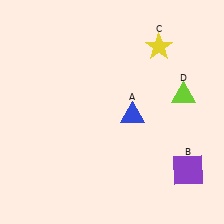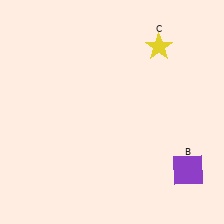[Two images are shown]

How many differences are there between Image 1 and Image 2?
There are 2 differences between the two images.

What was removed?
The lime triangle (D), the blue triangle (A) were removed in Image 2.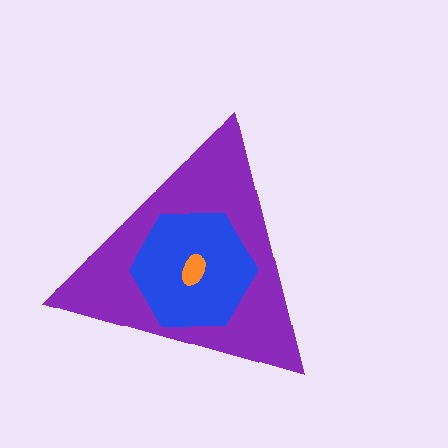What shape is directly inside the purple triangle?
The blue hexagon.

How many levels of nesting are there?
3.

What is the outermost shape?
The purple triangle.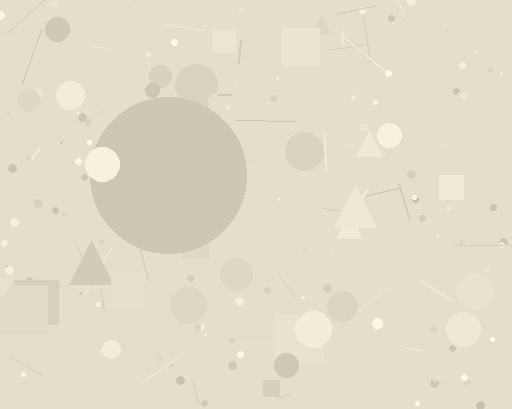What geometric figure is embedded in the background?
A circle is embedded in the background.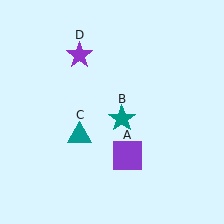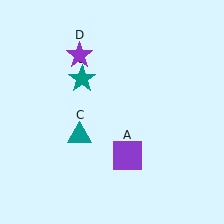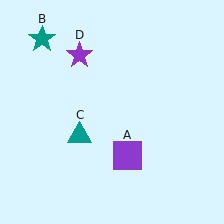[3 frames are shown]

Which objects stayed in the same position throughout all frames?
Purple square (object A) and teal triangle (object C) and purple star (object D) remained stationary.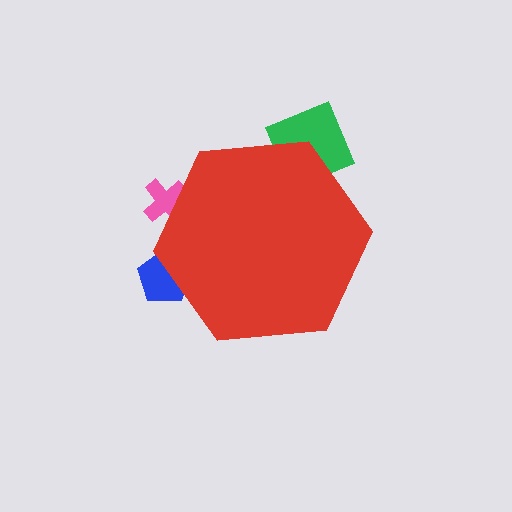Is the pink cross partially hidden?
Yes, the pink cross is partially hidden behind the red hexagon.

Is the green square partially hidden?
Yes, the green square is partially hidden behind the red hexagon.